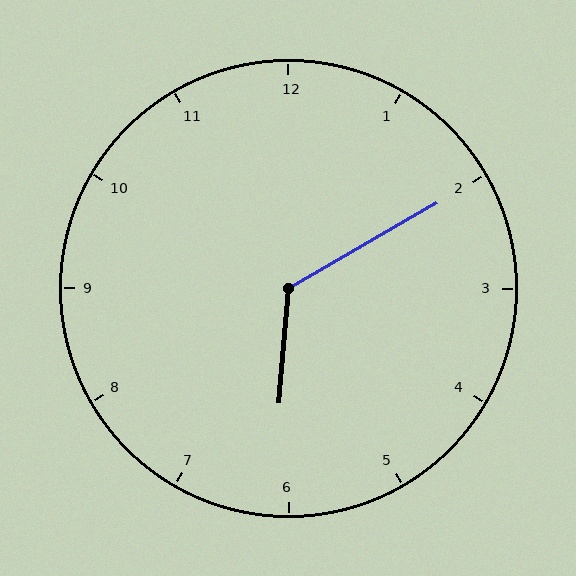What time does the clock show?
6:10.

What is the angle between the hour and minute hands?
Approximately 125 degrees.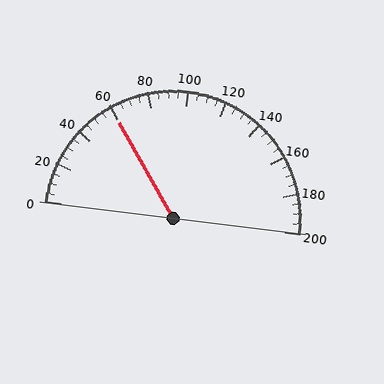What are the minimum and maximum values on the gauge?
The gauge ranges from 0 to 200.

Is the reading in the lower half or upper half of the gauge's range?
The reading is in the lower half of the range (0 to 200).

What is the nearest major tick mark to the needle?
The nearest major tick mark is 60.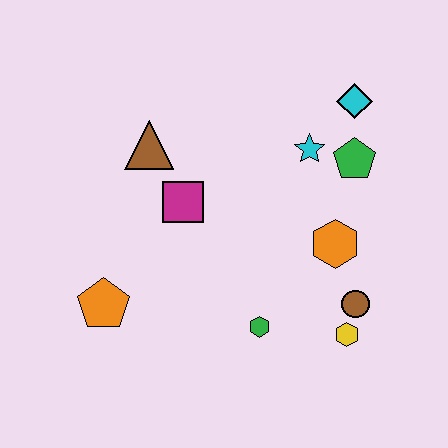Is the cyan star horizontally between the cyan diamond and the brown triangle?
Yes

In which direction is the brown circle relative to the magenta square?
The brown circle is to the right of the magenta square.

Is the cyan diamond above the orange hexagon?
Yes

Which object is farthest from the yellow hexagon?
The brown triangle is farthest from the yellow hexagon.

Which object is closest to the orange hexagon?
The brown circle is closest to the orange hexagon.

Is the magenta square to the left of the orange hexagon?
Yes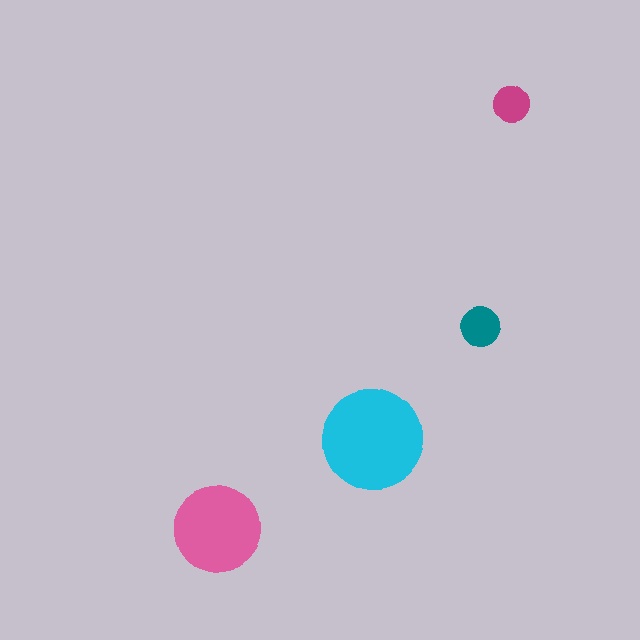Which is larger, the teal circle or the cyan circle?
The cyan one.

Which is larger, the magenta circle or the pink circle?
The pink one.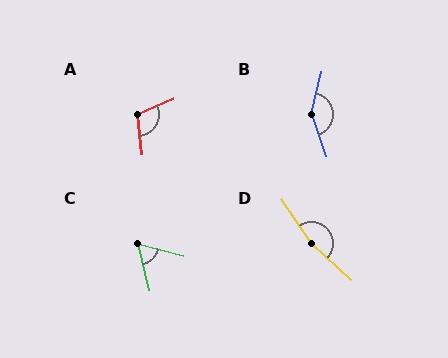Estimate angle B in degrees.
Approximately 148 degrees.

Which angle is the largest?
D, at approximately 166 degrees.